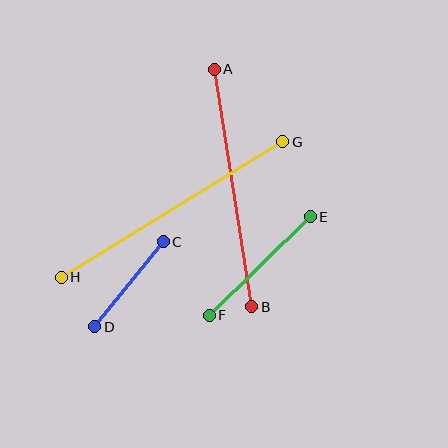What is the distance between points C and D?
The distance is approximately 109 pixels.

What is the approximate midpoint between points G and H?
The midpoint is at approximately (172, 210) pixels.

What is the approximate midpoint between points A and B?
The midpoint is at approximately (233, 188) pixels.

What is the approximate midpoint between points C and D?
The midpoint is at approximately (129, 284) pixels.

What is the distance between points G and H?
The distance is approximately 260 pixels.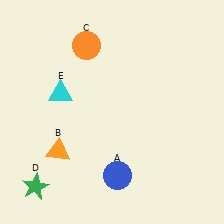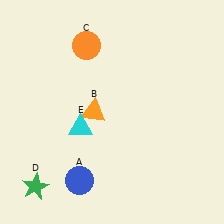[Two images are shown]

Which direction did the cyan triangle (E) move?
The cyan triangle (E) moved down.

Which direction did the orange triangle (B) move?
The orange triangle (B) moved up.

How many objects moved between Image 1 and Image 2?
3 objects moved between the two images.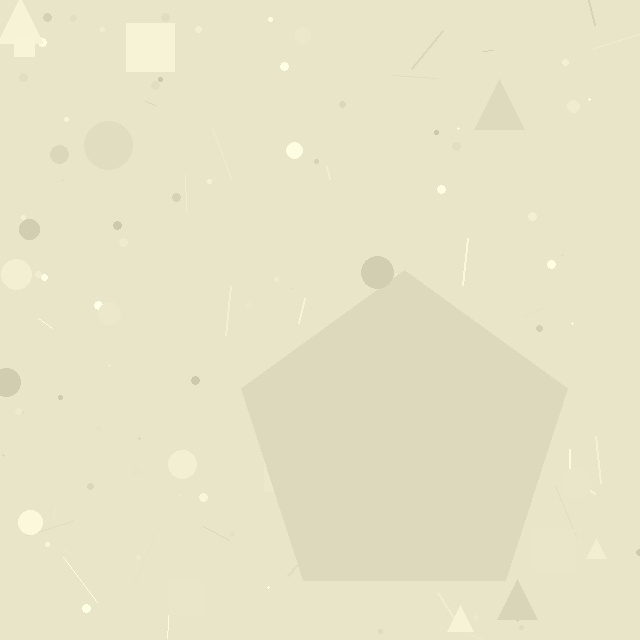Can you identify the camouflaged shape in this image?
The camouflaged shape is a pentagon.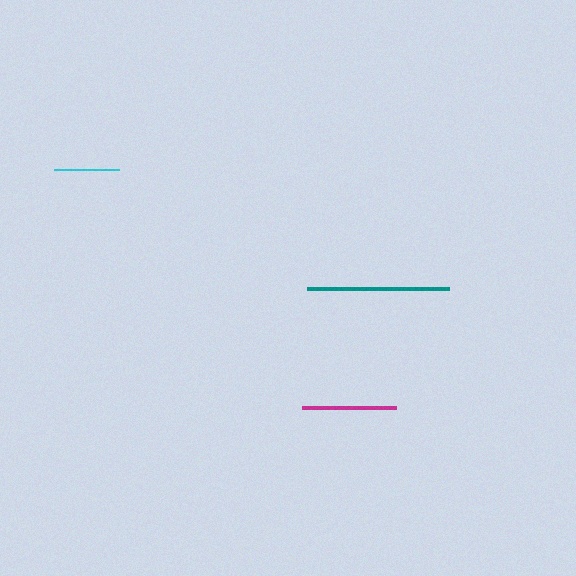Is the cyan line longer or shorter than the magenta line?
The magenta line is longer than the cyan line.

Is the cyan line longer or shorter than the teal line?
The teal line is longer than the cyan line.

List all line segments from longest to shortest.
From longest to shortest: teal, magenta, cyan.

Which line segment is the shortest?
The cyan line is the shortest at approximately 65 pixels.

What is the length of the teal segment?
The teal segment is approximately 141 pixels long.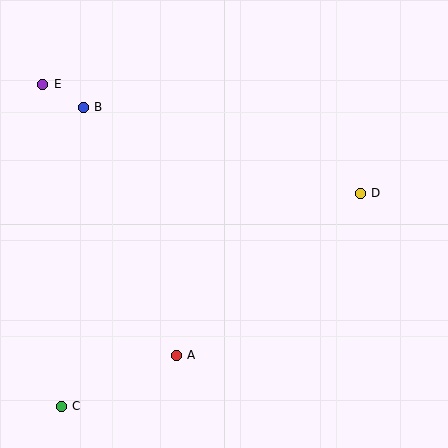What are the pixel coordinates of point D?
Point D is at (360, 193).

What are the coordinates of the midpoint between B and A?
The midpoint between B and A is at (130, 231).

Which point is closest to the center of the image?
Point A at (176, 355) is closest to the center.